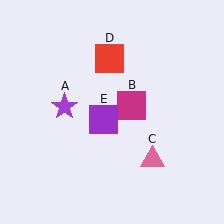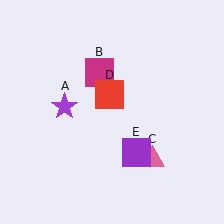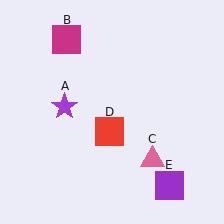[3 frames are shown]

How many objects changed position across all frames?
3 objects changed position: magenta square (object B), red square (object D), purple square (object E).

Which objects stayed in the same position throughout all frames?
Purple star (object A) and pink triangle (object C) remained stationary.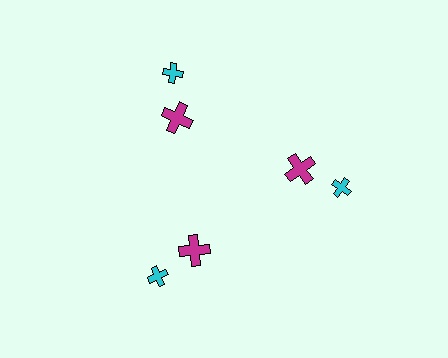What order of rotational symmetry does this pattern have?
This pattern has 3-fold rotational symmetry.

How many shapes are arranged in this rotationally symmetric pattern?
There are 6 shapes, arranged in 3 groups of 2.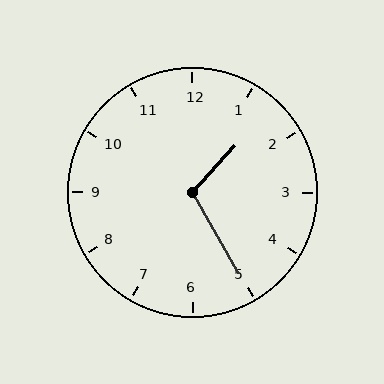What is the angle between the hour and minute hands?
Approximately 108 degrees.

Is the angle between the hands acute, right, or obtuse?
It is obtuse.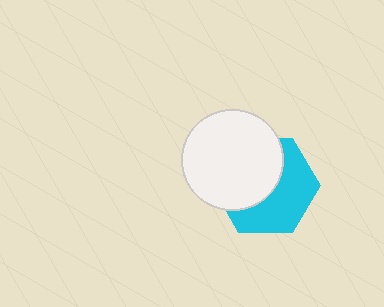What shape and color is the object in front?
The object in front is a white circle.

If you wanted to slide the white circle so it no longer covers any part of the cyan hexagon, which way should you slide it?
Slide it toward the upper-left — that is the most direct way to separate the two shapes.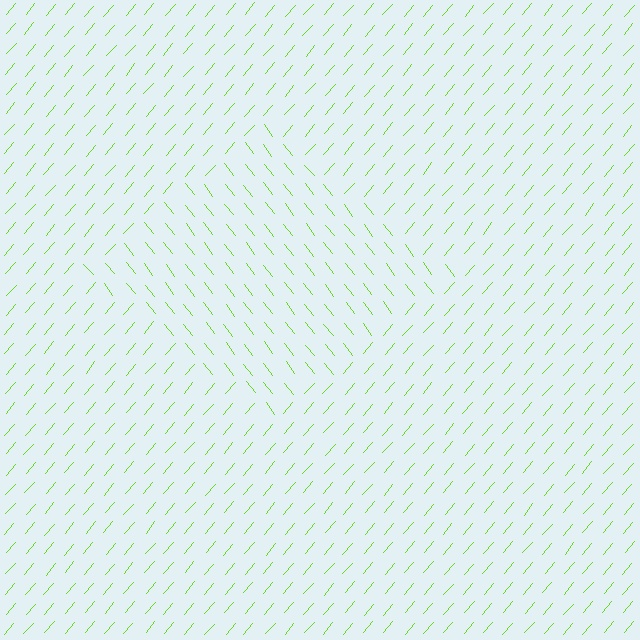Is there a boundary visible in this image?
Yes, there is a texture boundary formed by a change in line orientation.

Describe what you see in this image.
The image is filled with small lime line segments. A diamond region in the image has lines oriented differently from the surrounding lines, creating a visible texture boundary.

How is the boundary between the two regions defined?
The boundary is defined purely by a change in line orientation (approximately 78 degrees difference). All lines are the same color and thickness.